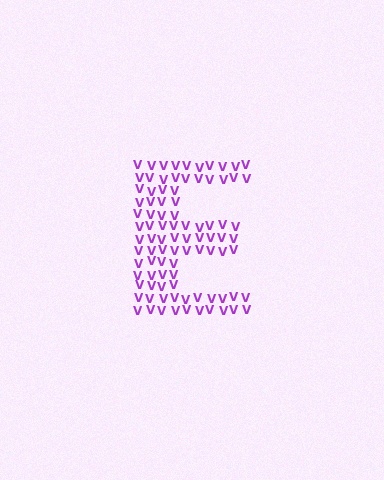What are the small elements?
The small elements are letter V's.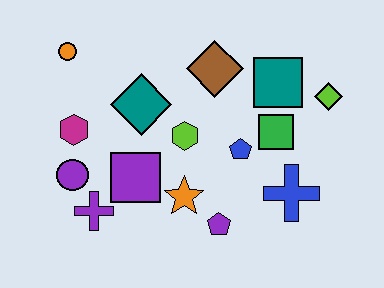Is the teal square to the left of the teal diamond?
No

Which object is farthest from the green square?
The orange circle is farthest from the green square.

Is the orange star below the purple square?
Yes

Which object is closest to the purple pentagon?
The orange star is closest to the purple pentagon.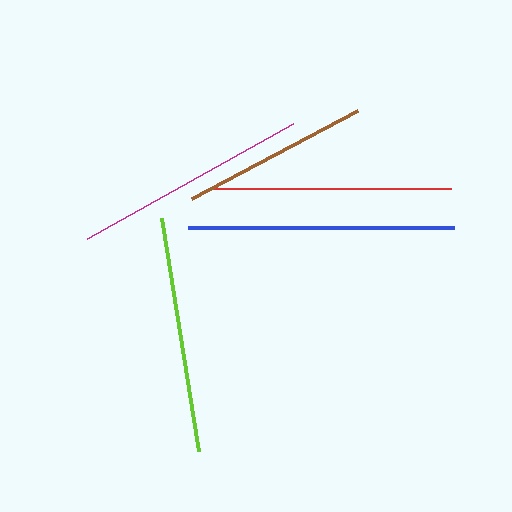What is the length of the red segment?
The red segment is approximately 241 pixels long.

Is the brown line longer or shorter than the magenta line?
The magenta line is longer than the brown line.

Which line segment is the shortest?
The brown line is the shortest at approximately 188 pixels.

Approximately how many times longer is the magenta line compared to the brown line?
The magenta line is approximately 1.3 times the length of the brown line.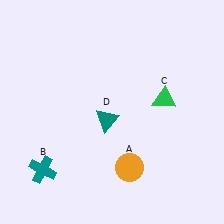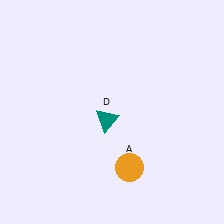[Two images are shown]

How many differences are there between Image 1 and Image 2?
There are 2 differences between the two images.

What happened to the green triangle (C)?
The green triangle (C) was removed in Image 2. It was in the top-right area of Image 1.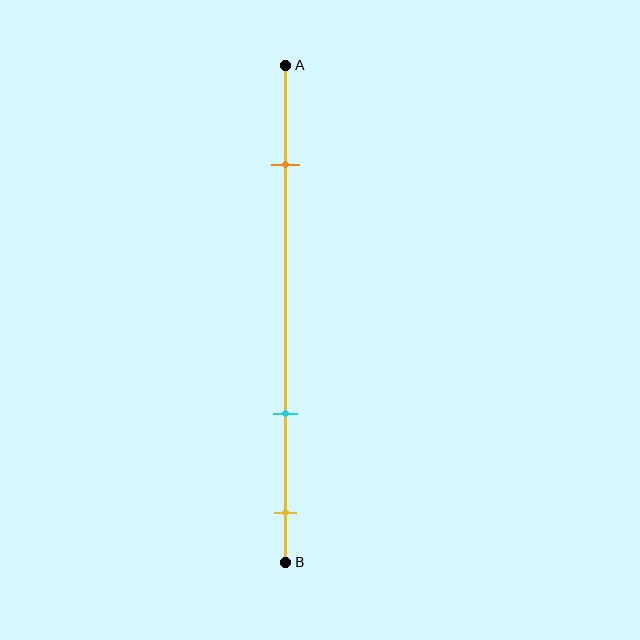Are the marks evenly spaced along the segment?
No, the marks are not evenly spaced.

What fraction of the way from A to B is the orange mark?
The orange mark is approximately 20% (0.2) of the way from A to B.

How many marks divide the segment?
There are 3 marks dividing the segment.